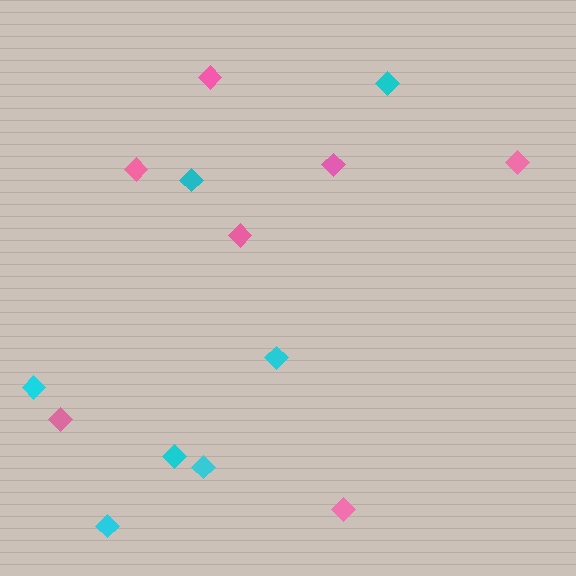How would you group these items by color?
There are 2 groups: one group of cyan diamonds (7) and one group of pink diamonds (7).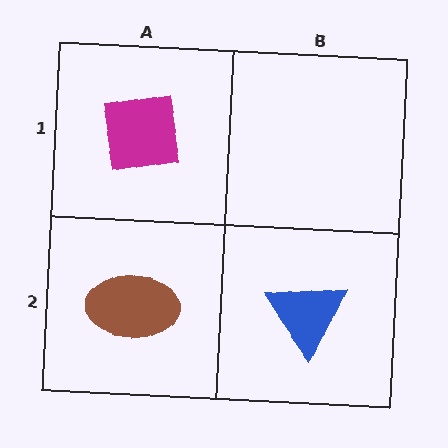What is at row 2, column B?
A blue triangle.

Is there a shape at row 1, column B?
No, that cell is empty.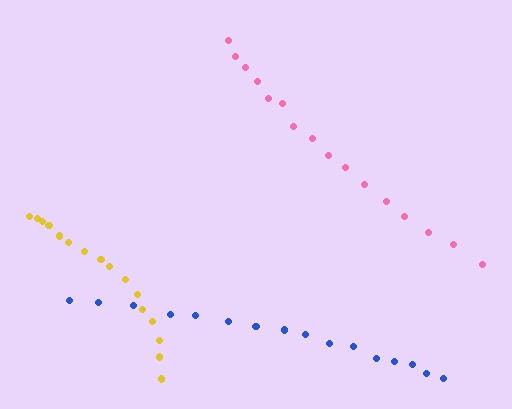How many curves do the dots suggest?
There are 3 distinct paths.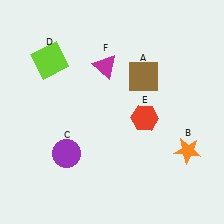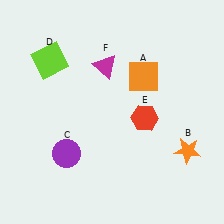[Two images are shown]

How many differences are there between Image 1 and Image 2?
There is 1 difference between the two images.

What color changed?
The square (A) changed from brown in Image 1 to orange in Image 2.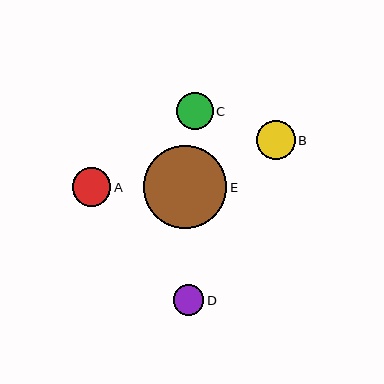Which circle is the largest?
Circle E is the largest with a size of approximately 83 pixels.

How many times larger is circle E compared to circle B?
Circle E is approximately 2.1 times the size of circle B.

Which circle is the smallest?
Circle D is the smallest with a size of approximately 31 pixels.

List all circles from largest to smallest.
From largest to smallest: E, B, A, C, D.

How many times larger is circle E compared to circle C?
Circle E is approximately 2.2 times the size of circle C.